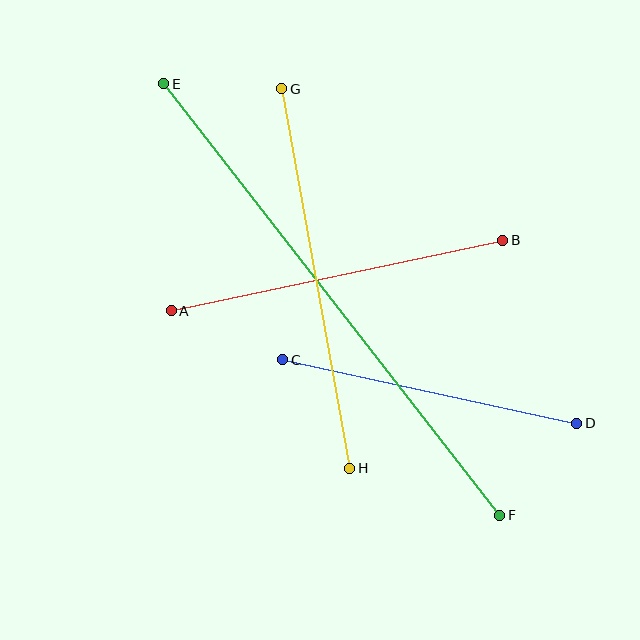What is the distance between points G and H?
The distance is approximately 385 pixels.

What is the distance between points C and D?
The distance is approximately 301 pixels.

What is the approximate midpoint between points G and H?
The midpoint is at approximately (316, 278) pixels.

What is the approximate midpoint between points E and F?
The midpoint is at approximately (332, 299) pixels.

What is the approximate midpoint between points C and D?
The midpoint is at approximately (430, 391) pixels.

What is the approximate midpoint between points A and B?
The midpoint is at approximately (337, 276) pixels.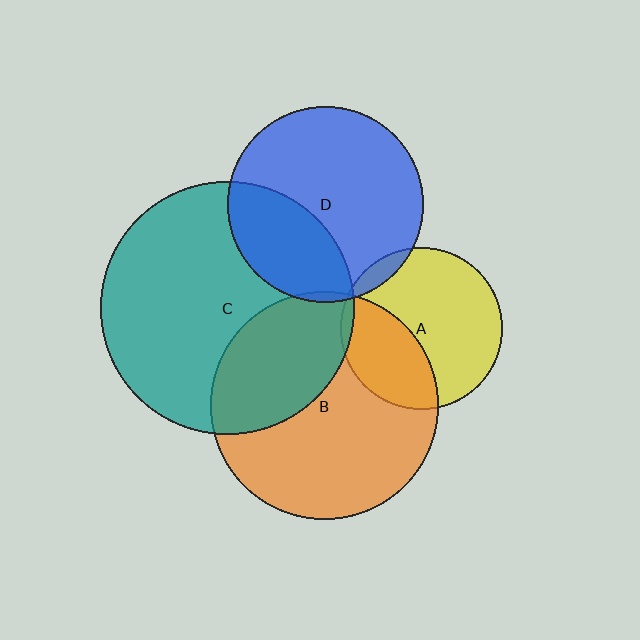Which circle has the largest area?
Circle C (teal).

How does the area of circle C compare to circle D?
Approximately 1.7 times.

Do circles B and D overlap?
Yes.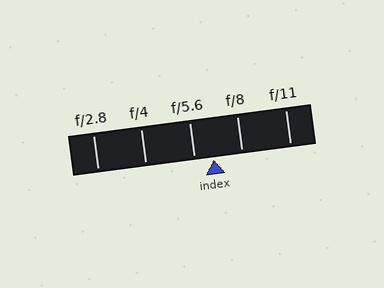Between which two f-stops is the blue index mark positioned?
The index mark is between f/5.6 and f/8.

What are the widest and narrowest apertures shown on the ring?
The widest aperture shown is f/2.8 and the narrowest is f/11.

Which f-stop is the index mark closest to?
The index mark is closest to f/5.6.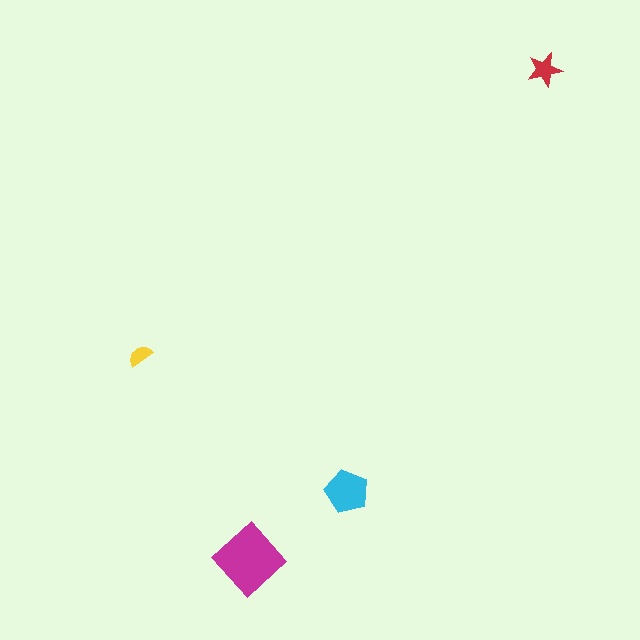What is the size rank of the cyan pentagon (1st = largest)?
2nd.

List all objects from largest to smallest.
The magenta diamond, the cyan pentagon, the red star, the yellow semicircle.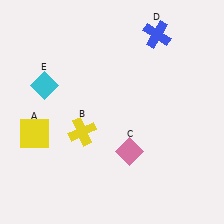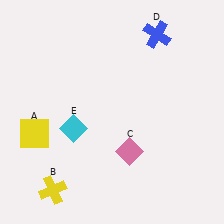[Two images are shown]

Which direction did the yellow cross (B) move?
The yellow cross (B) moved down.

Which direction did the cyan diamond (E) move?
The cyan diamond (E) moved down.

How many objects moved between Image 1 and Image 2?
2 objects moved between the two images.